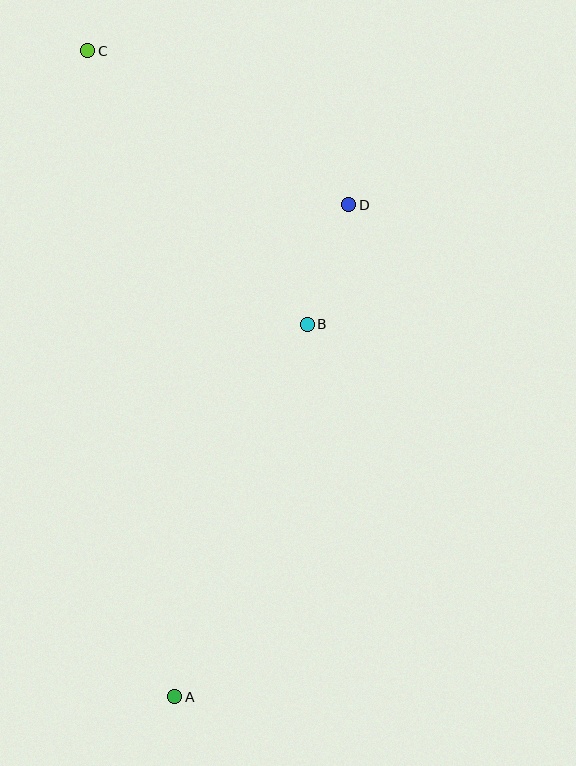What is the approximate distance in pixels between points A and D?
The distance between A and D is approximately 522 pixels.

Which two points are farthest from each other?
Points A and C are farthest from each other.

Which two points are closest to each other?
Points B and D are closest to each other.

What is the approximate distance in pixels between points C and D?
The distance between C and D is approximately 303 pixels.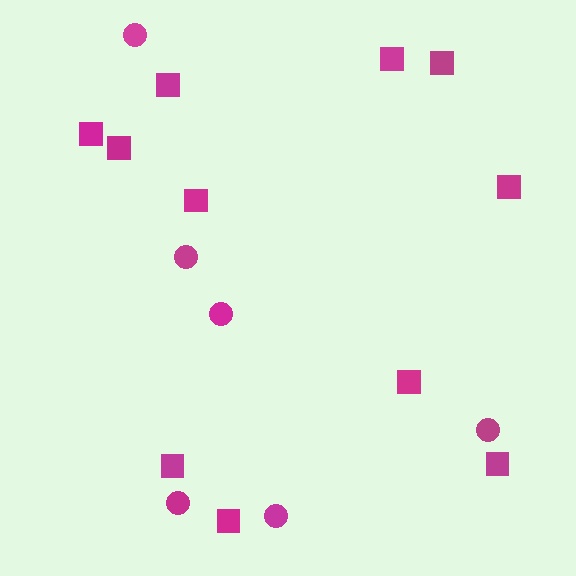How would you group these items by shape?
There are 2 groups: one group of circles (6) and one group of squares (11).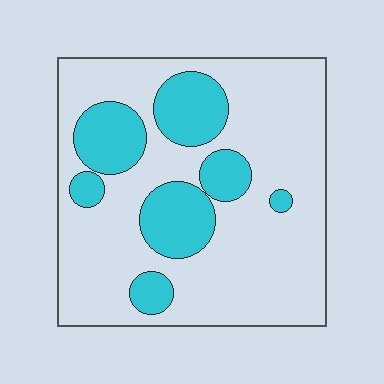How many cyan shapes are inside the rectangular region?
7.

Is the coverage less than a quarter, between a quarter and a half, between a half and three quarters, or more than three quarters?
Between a quarter and a half.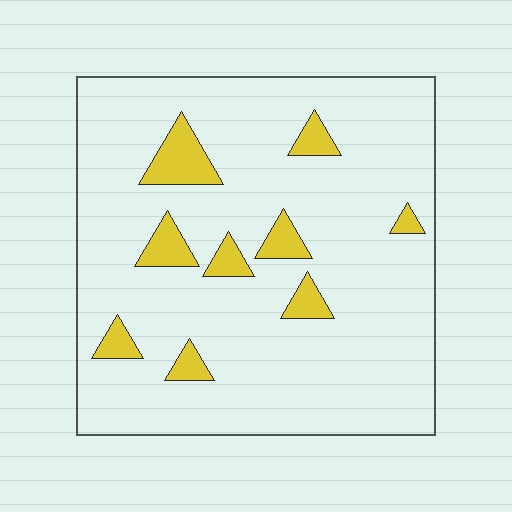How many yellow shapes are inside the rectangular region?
9.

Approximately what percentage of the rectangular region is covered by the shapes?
Approximately 10%.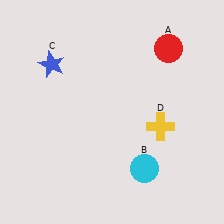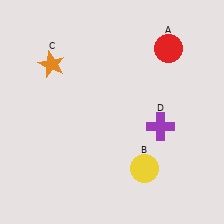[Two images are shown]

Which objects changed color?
B changed from cyan to yellow. C changed from blue to orange. D changed from yellow to purple.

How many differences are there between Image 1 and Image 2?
There are 3 differences between the two images.